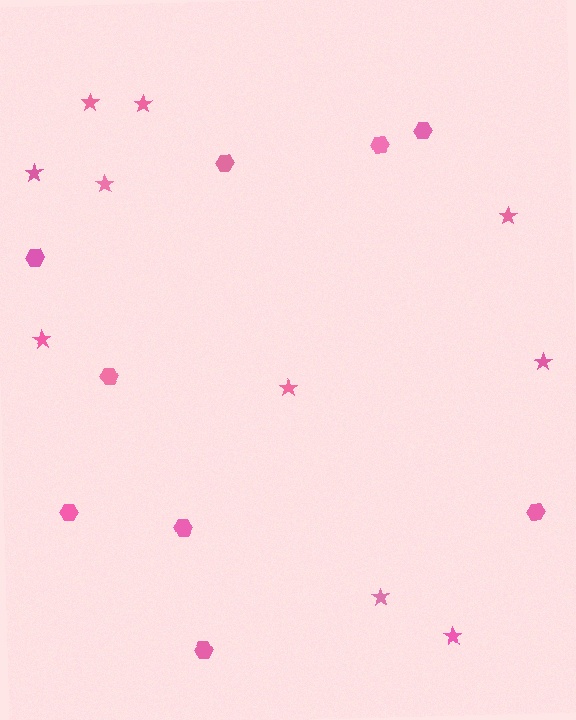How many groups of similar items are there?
There are 2 groups: one group of stars (10) and one group of hexagons (9).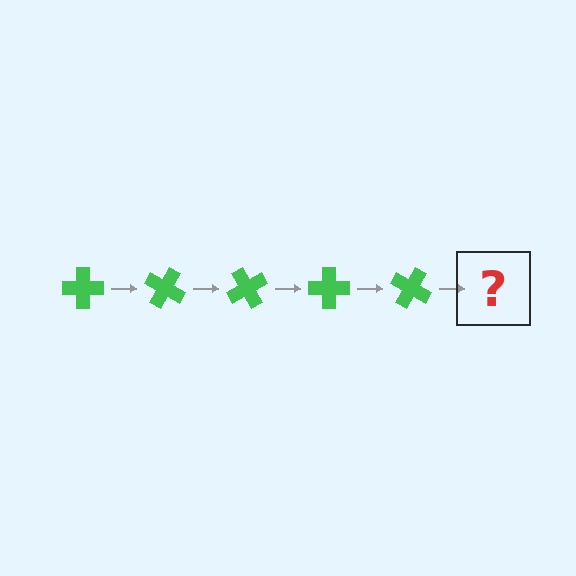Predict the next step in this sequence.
The next step is a green cross rotated 150 degrees.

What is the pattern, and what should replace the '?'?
The pattern is that the cross rotates 30 degrees each step. The '?' should be a green cross rotated 150 degrees.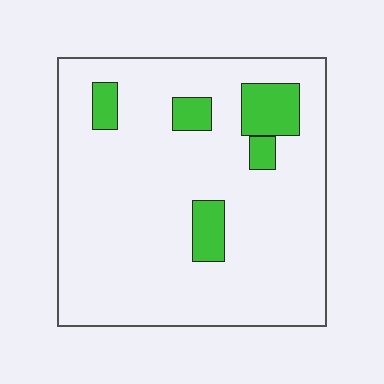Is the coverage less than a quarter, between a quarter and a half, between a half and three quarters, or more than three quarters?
Less than a quarter.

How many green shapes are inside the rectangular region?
5.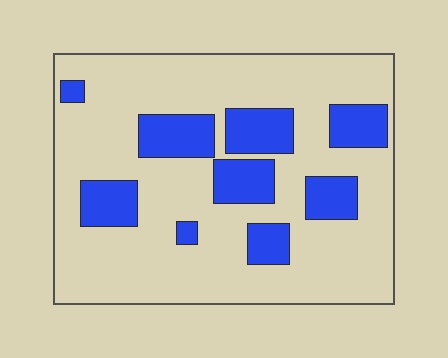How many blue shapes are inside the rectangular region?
9.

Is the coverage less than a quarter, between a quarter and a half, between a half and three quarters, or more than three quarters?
Less than a quarter.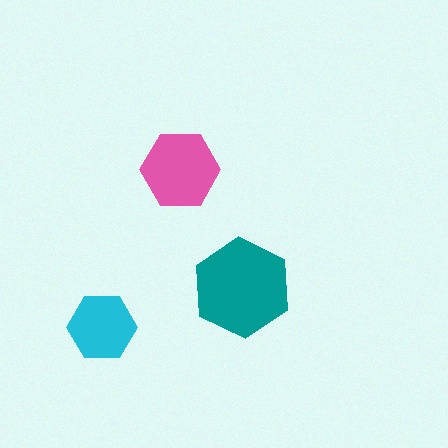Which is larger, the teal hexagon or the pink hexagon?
The teal one.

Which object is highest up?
The pink hexagon is topmost.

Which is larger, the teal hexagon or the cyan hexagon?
The teal one.